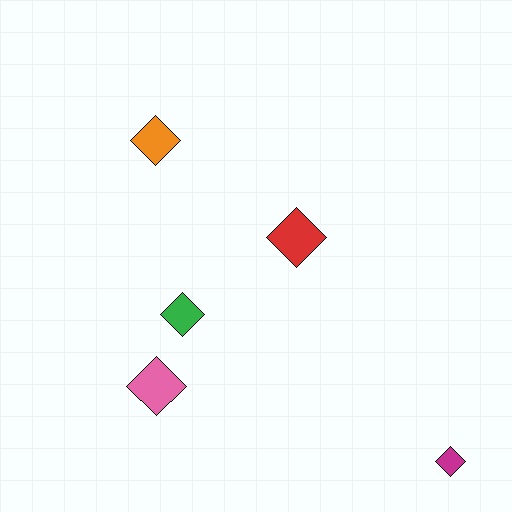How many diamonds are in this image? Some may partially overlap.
There are 5 diamonds.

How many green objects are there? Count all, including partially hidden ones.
There is 1 green object.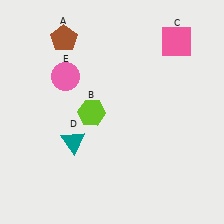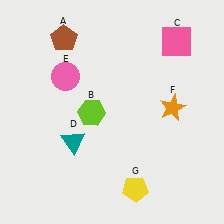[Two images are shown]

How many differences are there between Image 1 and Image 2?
There are 2 differences between the two images.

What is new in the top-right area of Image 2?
An orange star (F) was added in the top-right area of Image 2.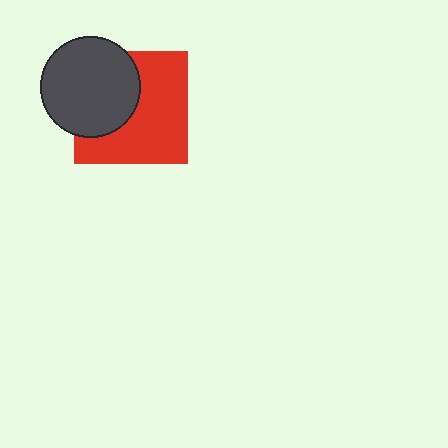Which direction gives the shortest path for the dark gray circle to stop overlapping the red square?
Moving left gives the shortest separation.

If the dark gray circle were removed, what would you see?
You would see the complete red square.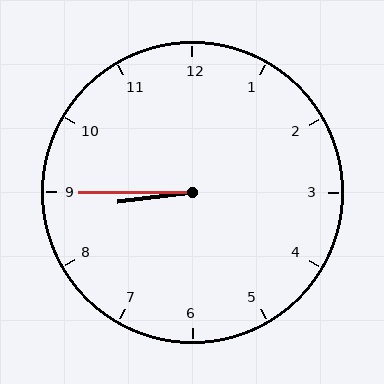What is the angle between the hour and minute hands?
Approximately 8 degrees.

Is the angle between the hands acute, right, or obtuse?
It is acute.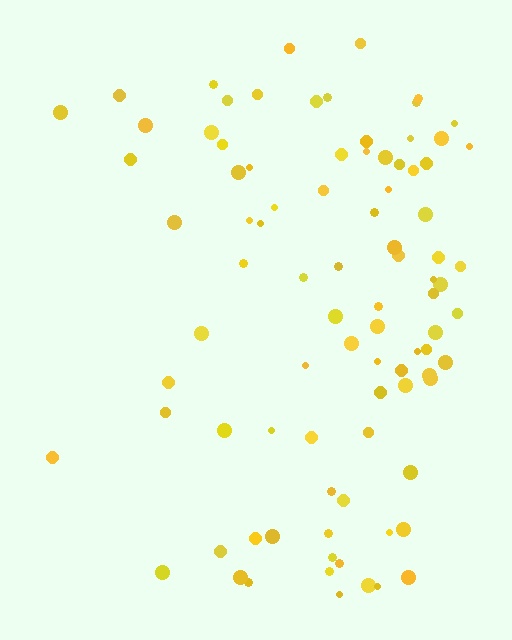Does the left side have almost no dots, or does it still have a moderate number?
Still a moderate number, just noticeably fewer than the right.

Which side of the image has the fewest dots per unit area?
The left.